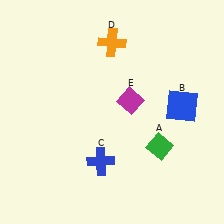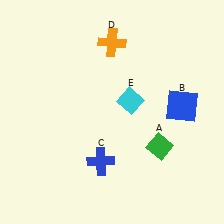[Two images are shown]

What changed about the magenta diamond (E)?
In Image 1, E is magenta. In Image 2, it changed to cyan.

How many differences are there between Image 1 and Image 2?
There is 1 difference between the two images.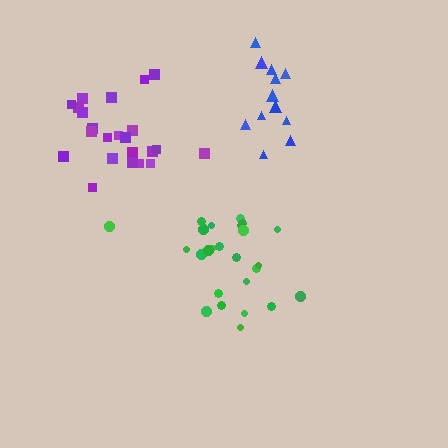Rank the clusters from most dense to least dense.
purple, green, blue.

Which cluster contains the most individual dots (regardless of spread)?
Green (25).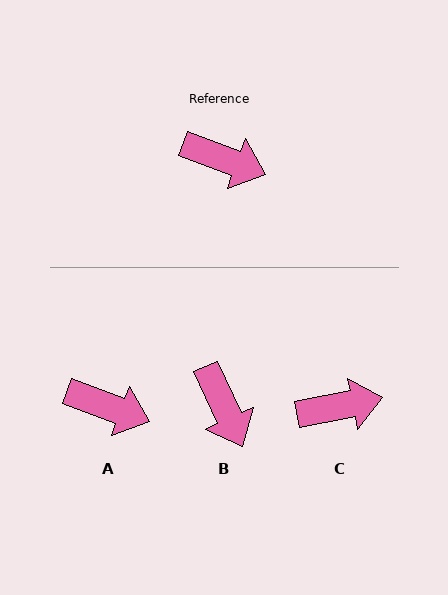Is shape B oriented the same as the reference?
No, it is off by about 45 degrees.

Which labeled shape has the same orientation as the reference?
A.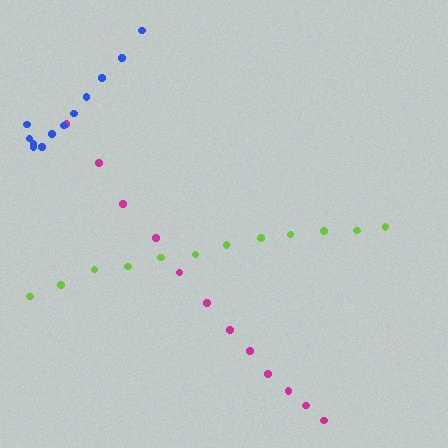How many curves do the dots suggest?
There are 3 distinct paths.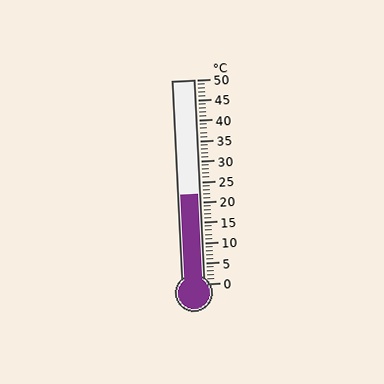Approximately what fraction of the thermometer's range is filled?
The thermometer is filled to approximately 45% of its range.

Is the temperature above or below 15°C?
The temperature is above 15°C.